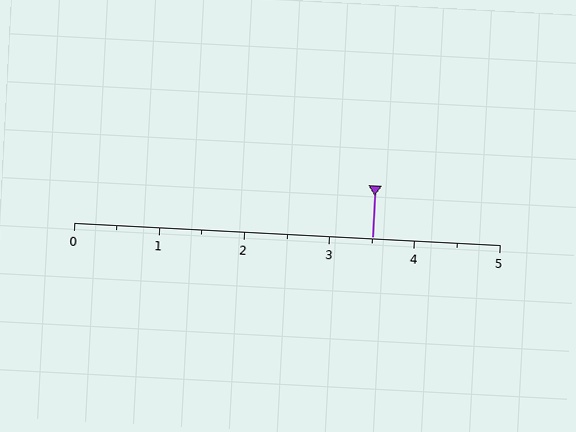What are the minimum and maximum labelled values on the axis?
The axis runs from 0 to 5.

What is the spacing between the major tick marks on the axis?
The major ticks are spaced 1 apart.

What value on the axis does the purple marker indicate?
The marker indicates approximately 3.5.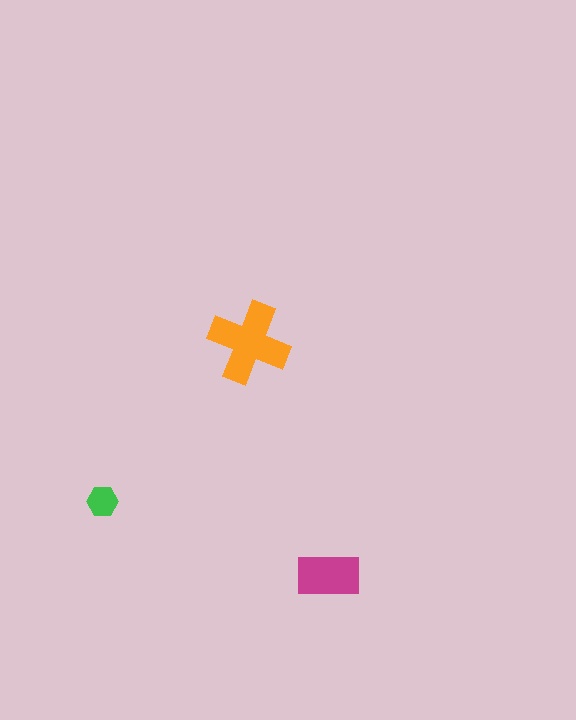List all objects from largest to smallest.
The orange cross, the magenta rectangle, the green hexagon.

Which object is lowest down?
The magenta rectangle is bottommost.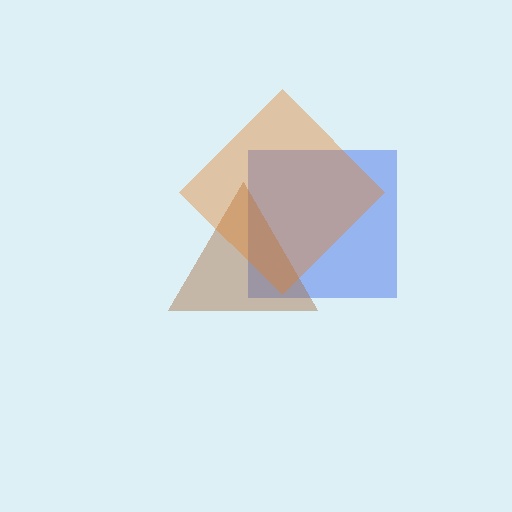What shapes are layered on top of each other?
The layered shapes are: a blue square, a brown triangle, an orange diamond.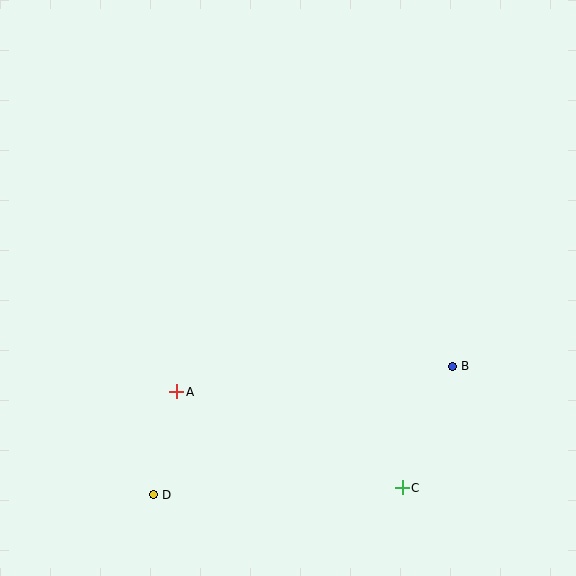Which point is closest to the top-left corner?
Point A is closest to the top-left corner.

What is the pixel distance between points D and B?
The distance between D and B is 325 pixels.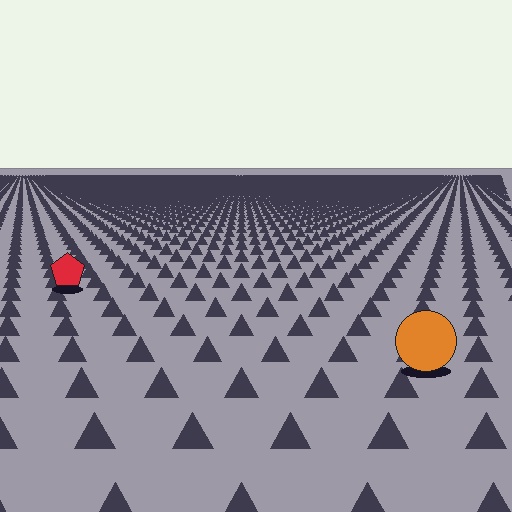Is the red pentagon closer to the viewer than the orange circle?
No. The orange circle is closer — you can tell from the texture gradient: the ground texture is coarser near it.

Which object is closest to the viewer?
The orange circle is closest. The texture marks near it are larger and more spread out.